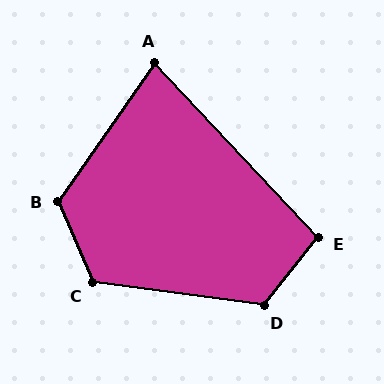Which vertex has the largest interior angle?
B, at approximately 122 degrees.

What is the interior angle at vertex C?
Approximately 121 degrees (obtuse).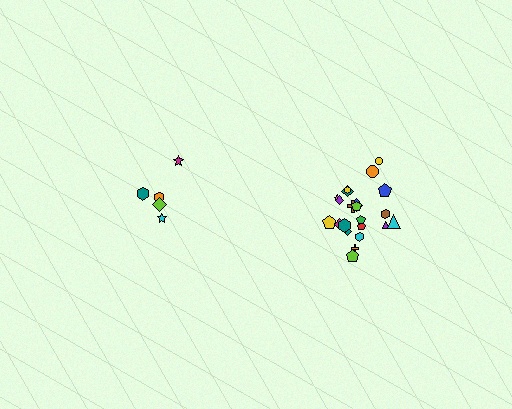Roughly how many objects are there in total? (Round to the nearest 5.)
Roughly 25 objects in total.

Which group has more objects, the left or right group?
The right group.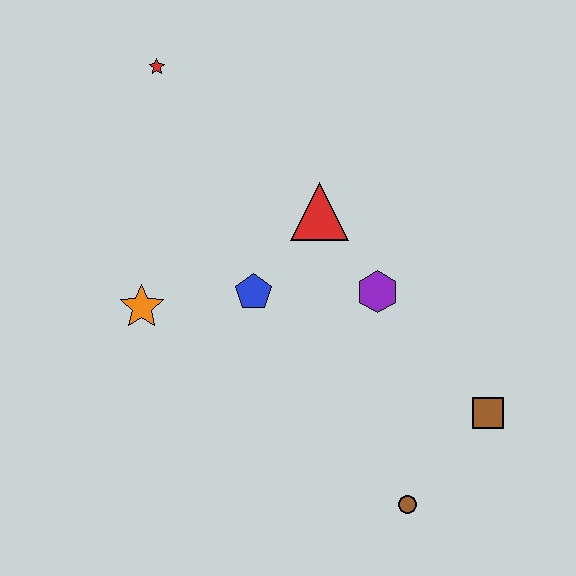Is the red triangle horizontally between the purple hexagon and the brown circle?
No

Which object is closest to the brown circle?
The brown square is closest to the brown circle.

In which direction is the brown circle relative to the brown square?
The brown circle is below the brown square.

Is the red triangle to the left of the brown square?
Yes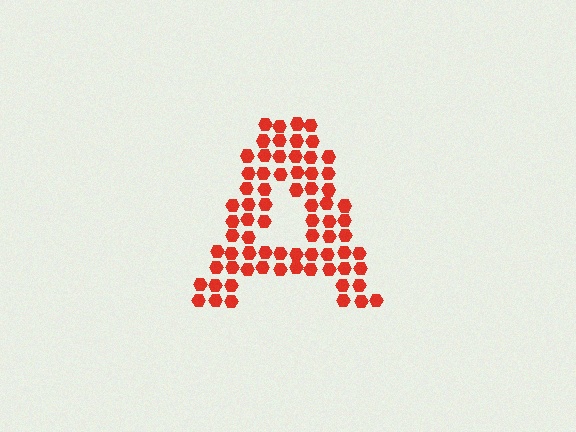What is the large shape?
The large shape is the letter A.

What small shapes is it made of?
It is made of small hexagons.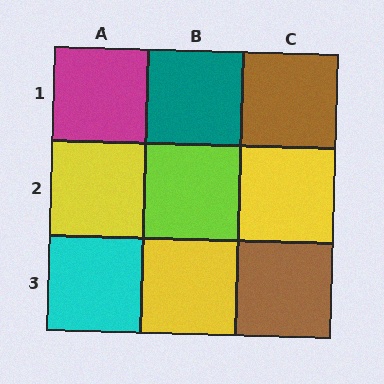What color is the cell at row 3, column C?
Brown.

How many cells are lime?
1 cell is lime.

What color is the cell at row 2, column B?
Lime.